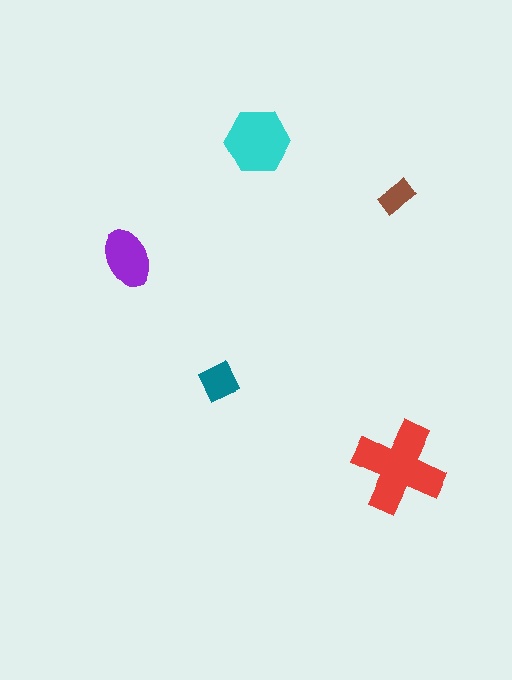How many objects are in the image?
There are 5 objects in the image.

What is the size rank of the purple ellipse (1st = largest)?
3rd.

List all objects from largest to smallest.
The red cross, the cyan hexagon, the purple ellipse, the teal diamond, the brown rectangle.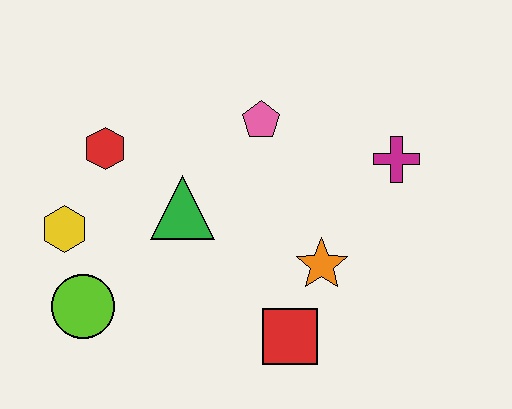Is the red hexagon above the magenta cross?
Yes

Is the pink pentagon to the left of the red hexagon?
No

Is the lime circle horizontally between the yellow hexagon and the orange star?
Yes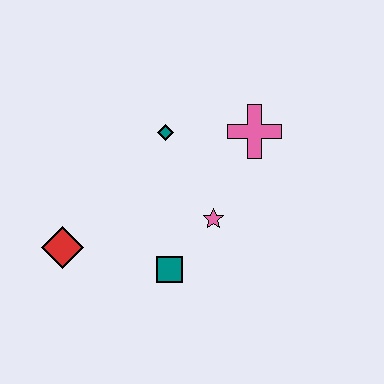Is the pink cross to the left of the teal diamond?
No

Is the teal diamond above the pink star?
Yes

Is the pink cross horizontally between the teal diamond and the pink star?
No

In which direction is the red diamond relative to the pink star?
The red diamond is to the left of the pink star.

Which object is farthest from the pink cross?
The red diamond is farthest from the pink cross.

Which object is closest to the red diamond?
The teal square is closest to the red diamond.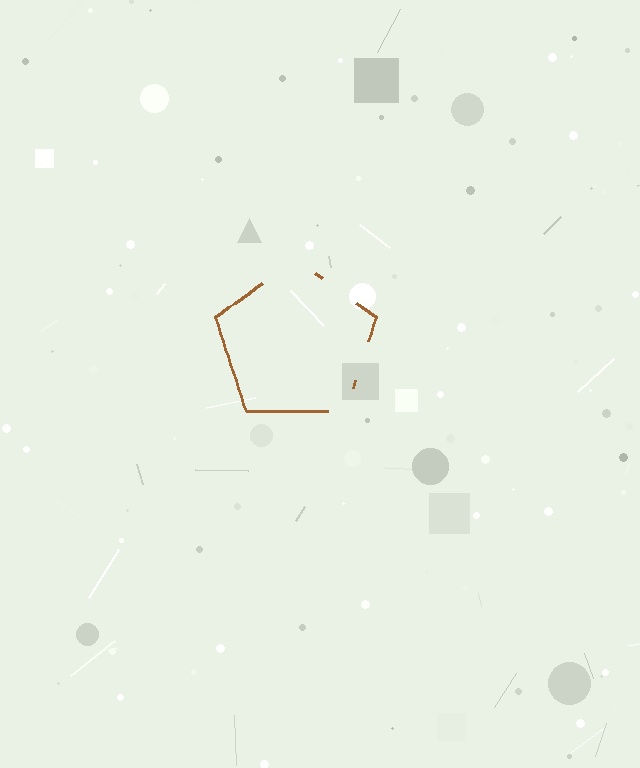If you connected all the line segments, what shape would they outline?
They would outline a pentagon.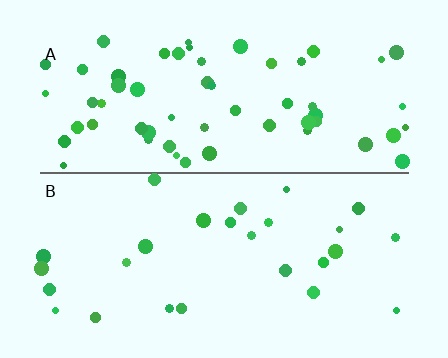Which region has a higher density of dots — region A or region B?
A (the top).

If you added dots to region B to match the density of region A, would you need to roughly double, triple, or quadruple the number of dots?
Approximately double.